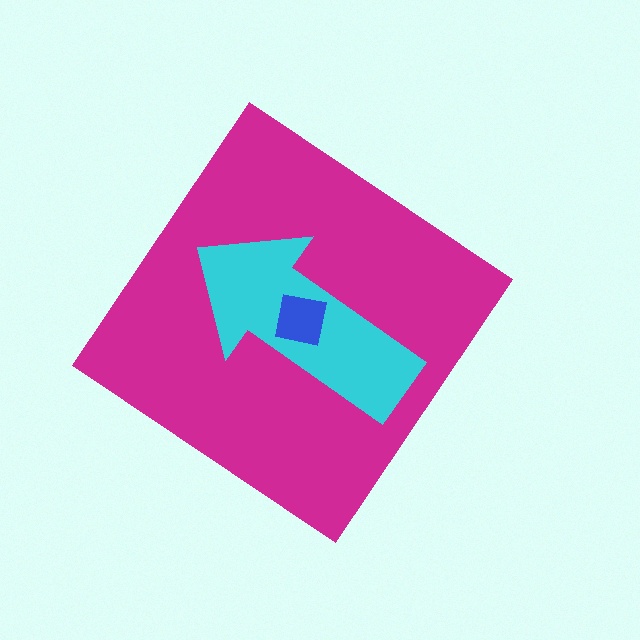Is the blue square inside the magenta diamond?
Yes.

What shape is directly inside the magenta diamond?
The cyan arrow.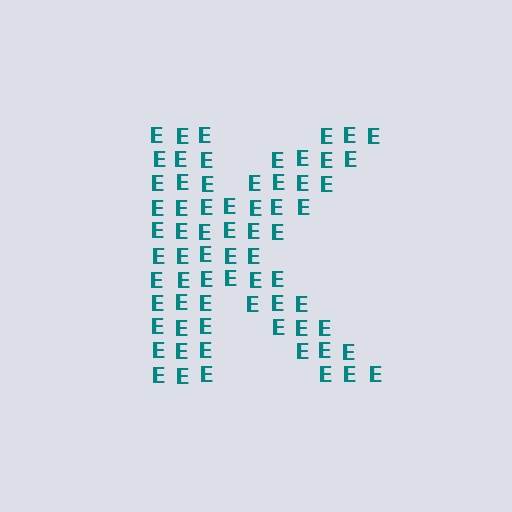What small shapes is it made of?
It is made of small letter E's.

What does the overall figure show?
The overall figure shows the letter K.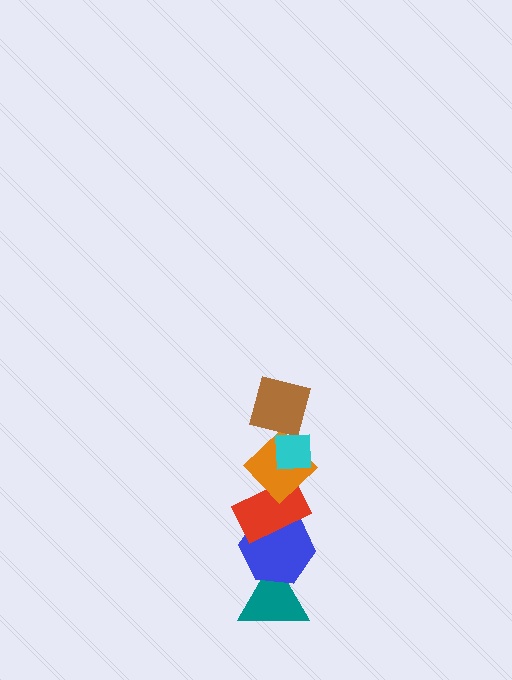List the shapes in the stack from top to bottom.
From top to bottom: the cyan square, the brown square, the orange diamond, the red rectangle, the blue hexagon, the teal triangle.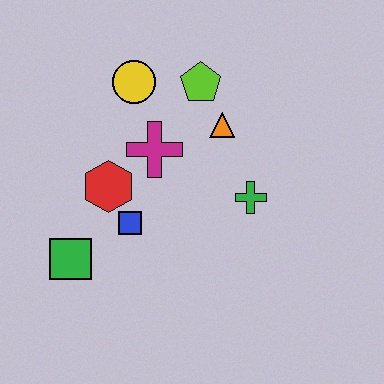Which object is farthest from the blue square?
The lime pentagon is farthest from the blue square.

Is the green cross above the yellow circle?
No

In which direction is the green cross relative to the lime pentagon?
The green cross is below the lime pentagon.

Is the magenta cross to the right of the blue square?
Yes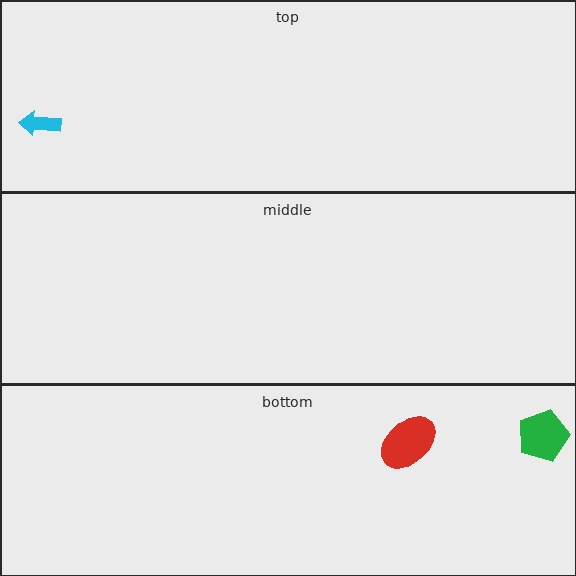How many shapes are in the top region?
1.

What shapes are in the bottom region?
The green pentagon, the red ellipse.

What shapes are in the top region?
The cyan arrow.